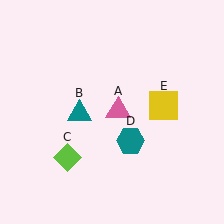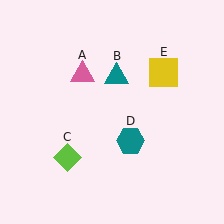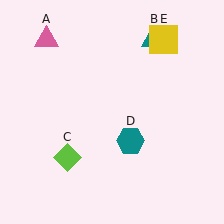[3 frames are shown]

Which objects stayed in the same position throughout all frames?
Lime diamond (object C) and teal hexagon (object D) remained stationary.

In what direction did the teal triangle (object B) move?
The teal triangle (object B) moved up and to the right.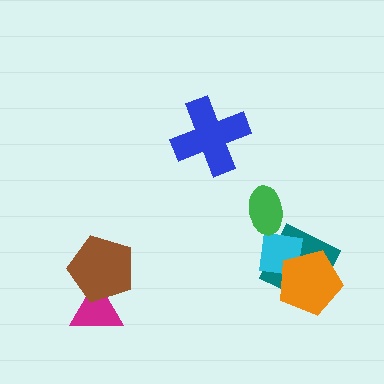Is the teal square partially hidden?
Yes, it is partially covered by another shape.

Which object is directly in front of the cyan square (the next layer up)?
The orange pentagon is directly in front of the cyan square.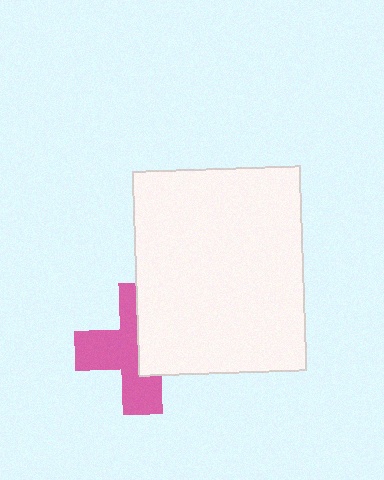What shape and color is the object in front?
The object in front is a white rectangle.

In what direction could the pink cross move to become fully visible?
The pink cross could move left. That would shift it out from behind the white rectangle entirely.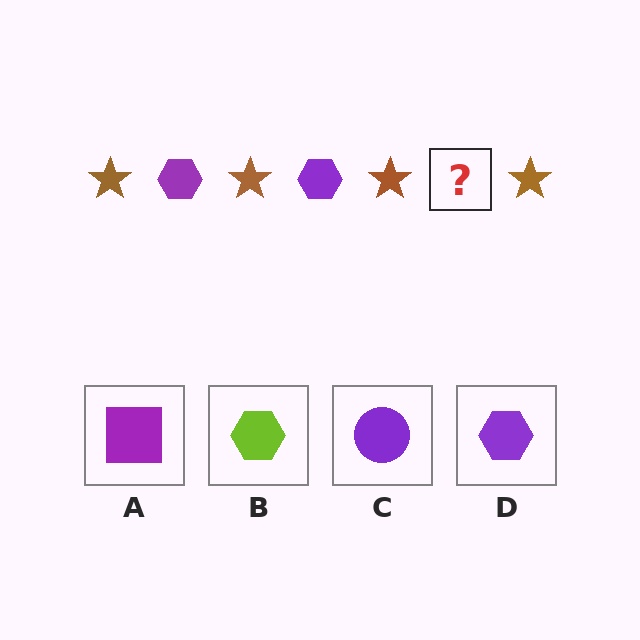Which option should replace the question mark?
Option D.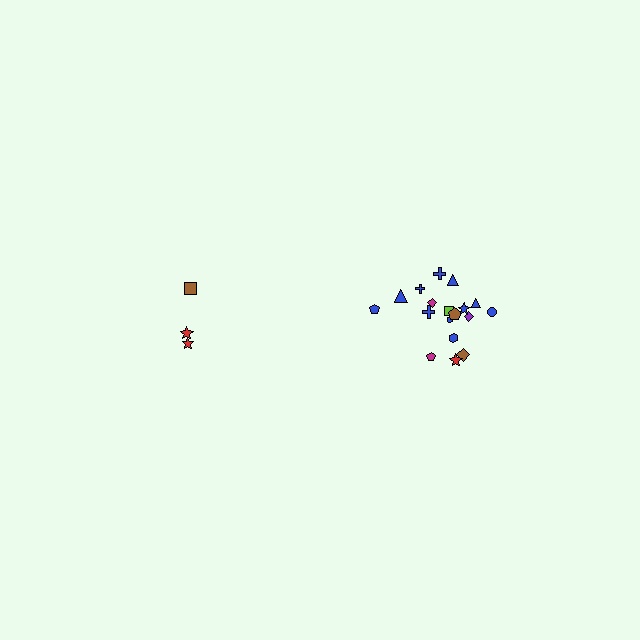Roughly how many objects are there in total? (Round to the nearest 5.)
Roughly 20 objects in total.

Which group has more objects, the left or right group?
The right group.